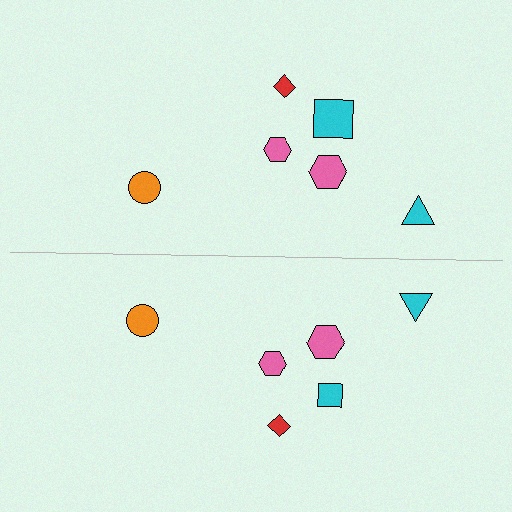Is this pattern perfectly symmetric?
No, the pattern is not perfectly symmetric. The cyan square on the bottom side has a different size than its mirror counterpart.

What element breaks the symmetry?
The cyan square on the bottom side has a different size than its mirror counterpart.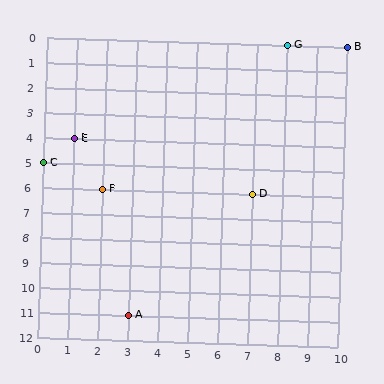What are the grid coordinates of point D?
Point D is at grid coordinates (7, 6).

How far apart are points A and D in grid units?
Points A and D are 4 columns and 5 rows apart (about 6.4 grid units diagonally).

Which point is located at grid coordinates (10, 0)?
Point B is at (10, 0).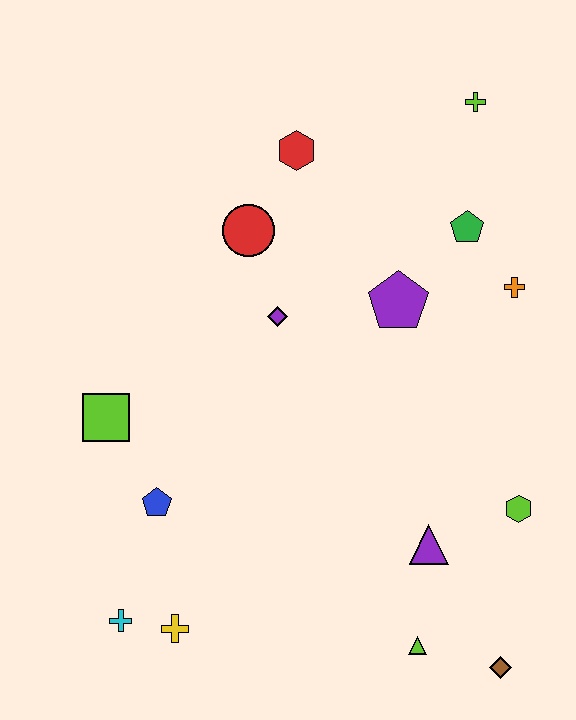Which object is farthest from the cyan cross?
The lime cross is farthest from the cyan cross.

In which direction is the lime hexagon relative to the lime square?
The lime hexagon is to the right of the lime square.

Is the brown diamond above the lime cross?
No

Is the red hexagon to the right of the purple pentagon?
No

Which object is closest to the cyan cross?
The yellow cross is closest to the cyan cross.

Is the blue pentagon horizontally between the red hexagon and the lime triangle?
No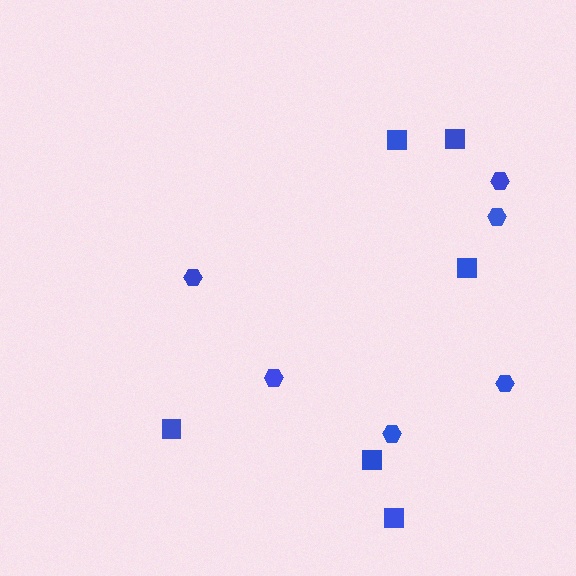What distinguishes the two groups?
There are 2 groups: one group of hexagons (6) and one group of squares (6).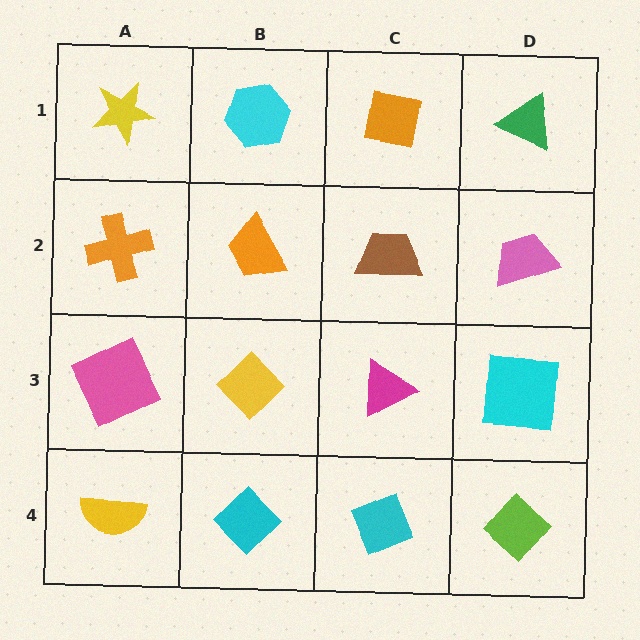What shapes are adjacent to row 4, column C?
A magenta triangle (row 3, column C), a cyan diamond (row 4, column B), a lime diamond (row 4, column D).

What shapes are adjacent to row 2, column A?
A yellow star (row 1, column A), a pink square (row 3, column A), an orange trapezoid (row 2, column B).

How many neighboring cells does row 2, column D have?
3.